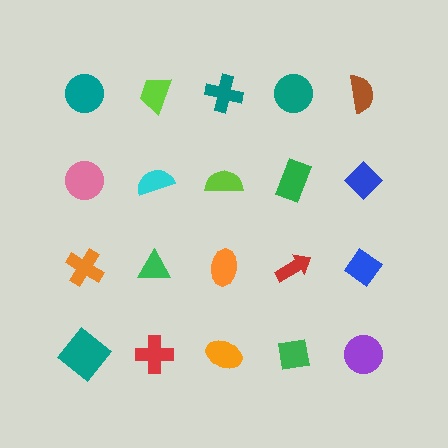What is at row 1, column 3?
A teal cross.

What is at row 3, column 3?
An orange ellipse.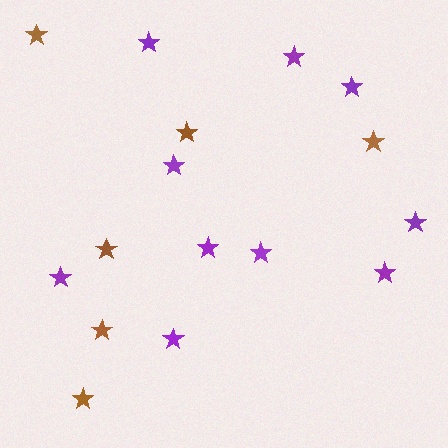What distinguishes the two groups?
There are 2 groups: one group of purple stars (10) and one group of brown stars (6).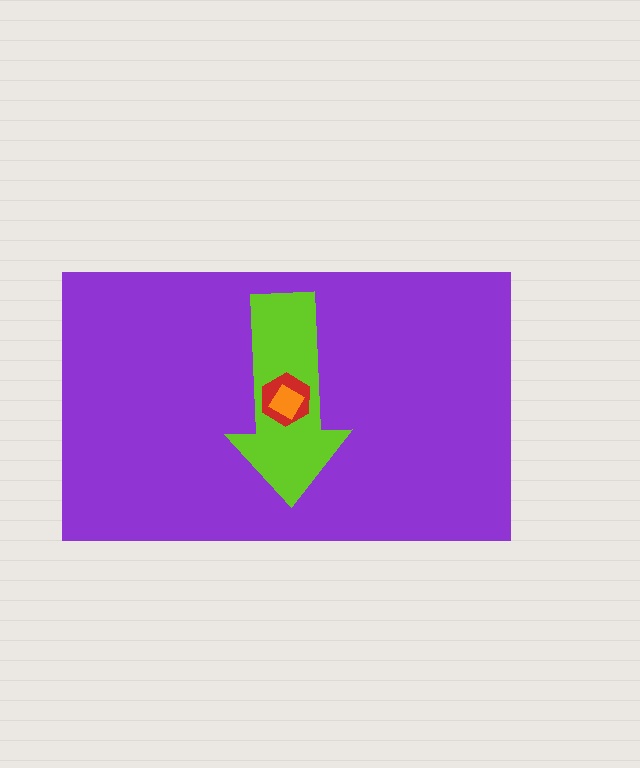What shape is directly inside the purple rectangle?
The lime arrow.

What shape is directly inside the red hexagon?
The orange diamond.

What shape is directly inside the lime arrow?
The red hexagon.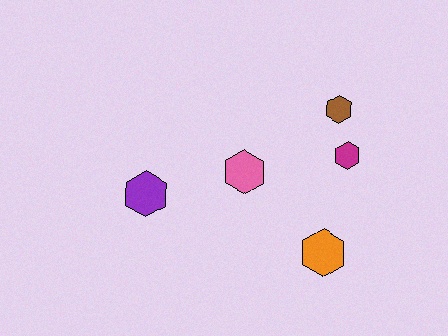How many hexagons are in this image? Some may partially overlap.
There are 5 hexagons.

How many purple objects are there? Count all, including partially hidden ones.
There is 1 purple object.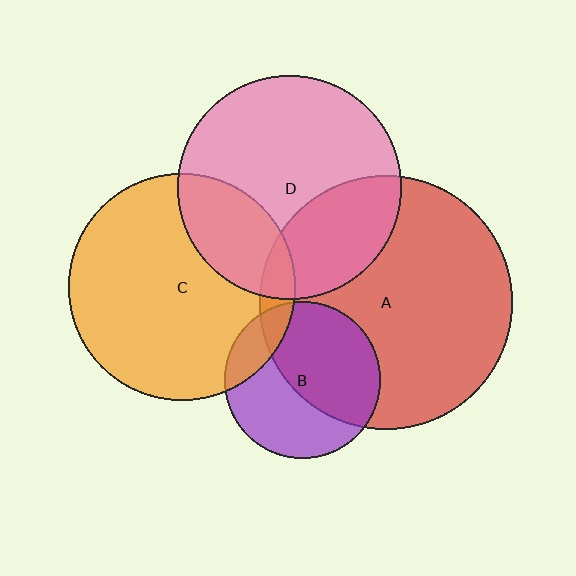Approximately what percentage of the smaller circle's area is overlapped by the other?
Approximately 15%.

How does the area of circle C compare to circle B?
Approximately 2.1 times.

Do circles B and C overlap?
Yes.